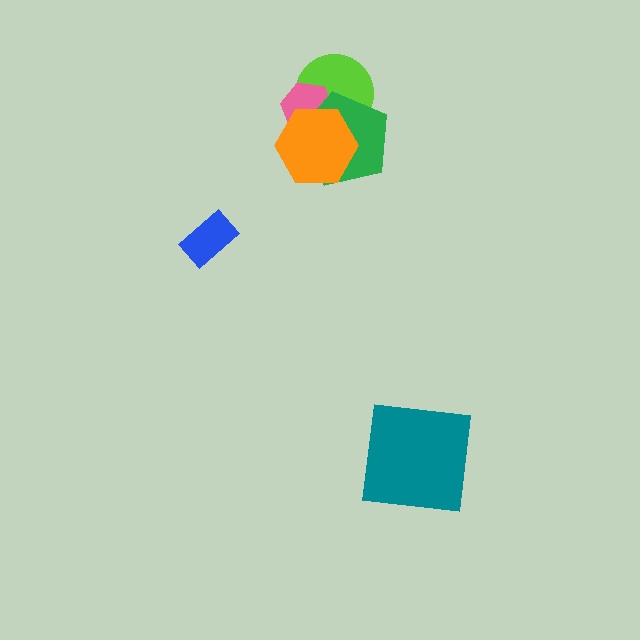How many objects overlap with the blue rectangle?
0 objects overlap with the blue rectangle.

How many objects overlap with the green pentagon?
3 objects overlap with the green pentagon.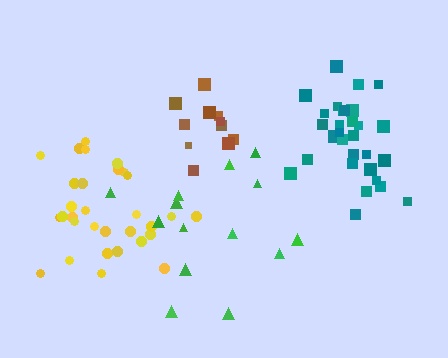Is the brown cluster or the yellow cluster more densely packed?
Yellow.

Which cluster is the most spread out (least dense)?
Green.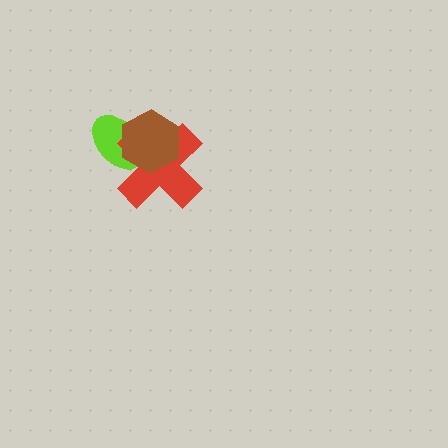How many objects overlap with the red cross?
2 objects overlap with the red cross.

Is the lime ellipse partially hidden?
Yes, it is partially covered by another shape.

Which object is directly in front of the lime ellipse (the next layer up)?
The red cross is directly in front of the lime ellipse.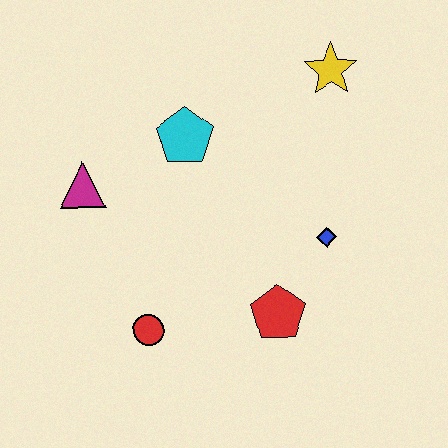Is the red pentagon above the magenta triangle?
No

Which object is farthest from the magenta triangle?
The yellow star is farthest from the magenta triangle.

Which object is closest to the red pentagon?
The blue diamond is closest to the red pentagon.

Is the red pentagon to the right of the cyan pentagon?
Yes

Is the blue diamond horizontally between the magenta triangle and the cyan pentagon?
No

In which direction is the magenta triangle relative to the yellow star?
The magenta triangle is to the left of the yellow star.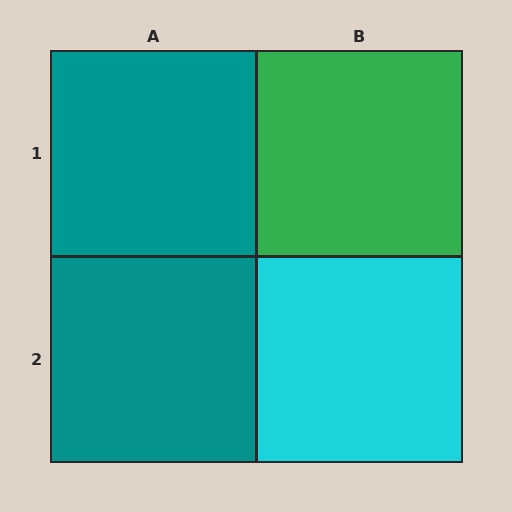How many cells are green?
1 cell is green.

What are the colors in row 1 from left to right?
Teal, green.